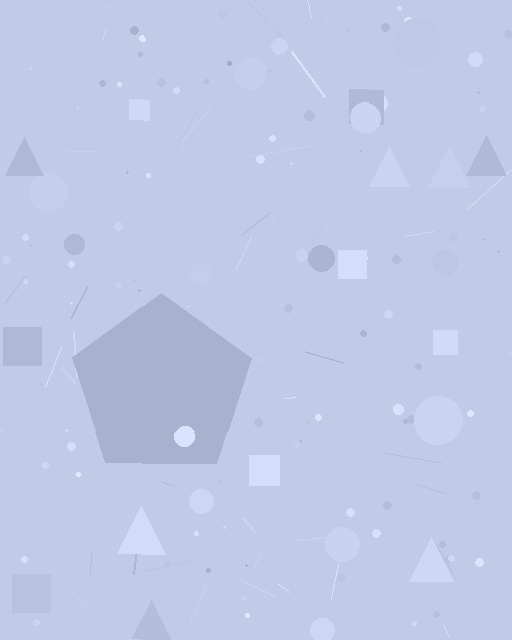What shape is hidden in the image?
A pentagon is hidden in the image.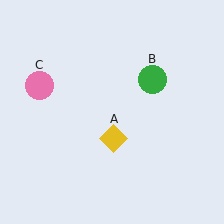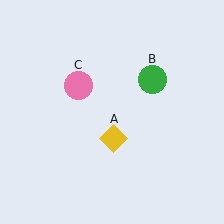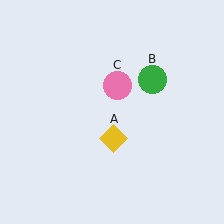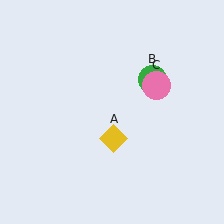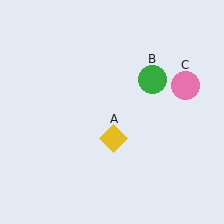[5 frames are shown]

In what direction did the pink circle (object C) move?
The pink circle (object C) moved right.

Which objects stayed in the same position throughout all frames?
Yellow diamond (object A) and green circle (object B) remained stationary.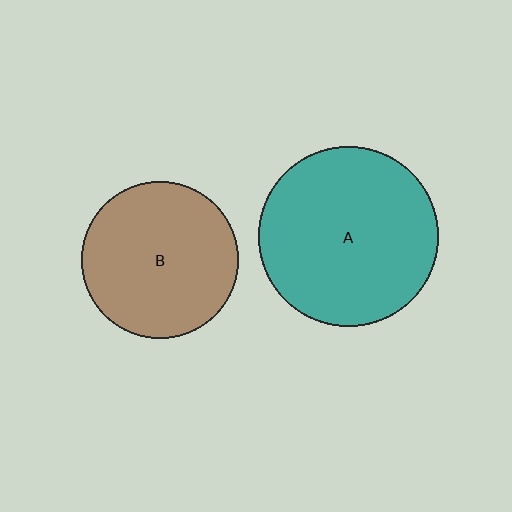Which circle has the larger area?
Circle A (teal).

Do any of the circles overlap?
No, none of the circles overlap.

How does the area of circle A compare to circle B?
Approximately 1.3 times.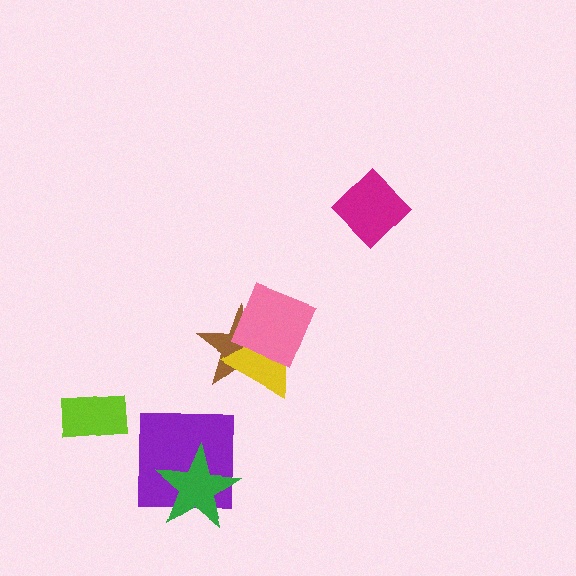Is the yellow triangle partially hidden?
Yes, it is partially covered by another shape.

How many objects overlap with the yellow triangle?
2 objects overlap with the yellow triangle.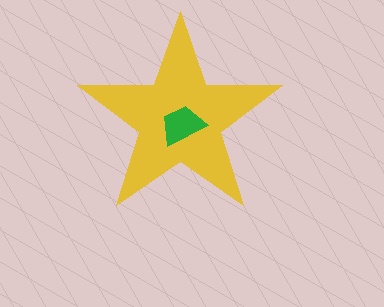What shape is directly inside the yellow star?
The green trapezoid.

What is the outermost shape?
The yellow star.